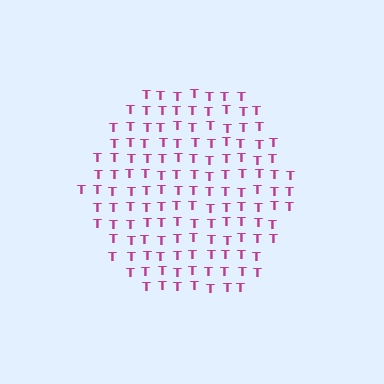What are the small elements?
The small elements are letter T's.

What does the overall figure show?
The overall figure shows a hexagon.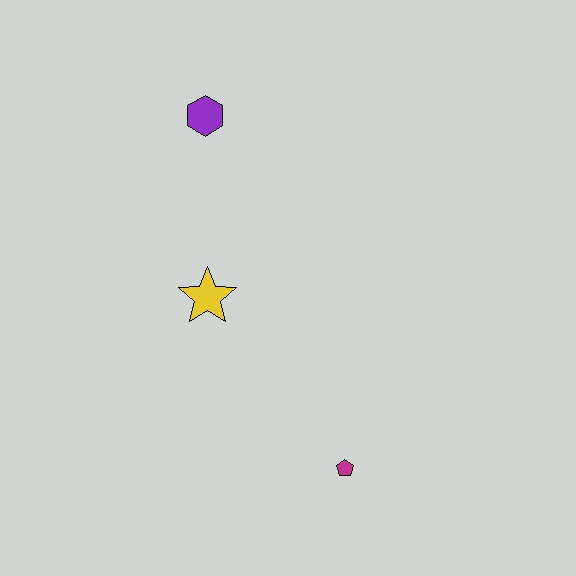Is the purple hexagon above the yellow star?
Yes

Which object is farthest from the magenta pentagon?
The purple hexagon is farthest from the magenta pentagon.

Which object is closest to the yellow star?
The purple hexagon is closest to the yellow star.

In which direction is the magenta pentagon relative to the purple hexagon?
The magenta pentagon is below the purple hexagon.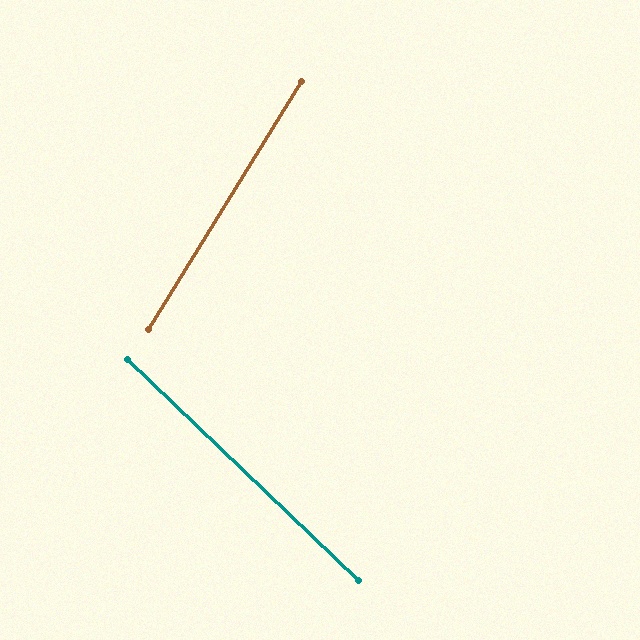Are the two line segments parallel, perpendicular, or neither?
Neither parallel nor perpendicular — they differ by about 78°.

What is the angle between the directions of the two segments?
Approximately 78 degrees.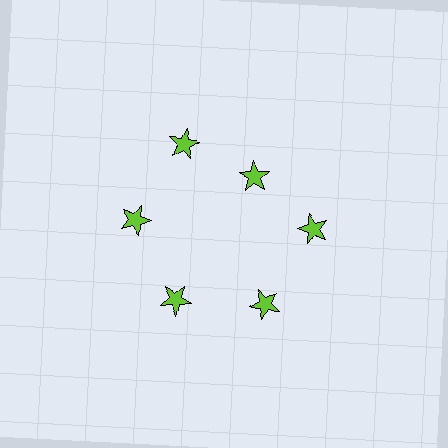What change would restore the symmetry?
The symmetry would be restored by moving it outward, back onto the ring so that all 6 stars sit at equal angles and equal distance from the center.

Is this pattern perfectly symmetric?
No. The 6 lime stars are arranged in a ring, but one element near the 1 o'clock position is pulled inward toward the center, breaking the 6-fold rotational symmetry.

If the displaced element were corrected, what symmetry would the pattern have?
It would have 6-fold rotational symmetry — the pattern would map onto itself every 60 degrees.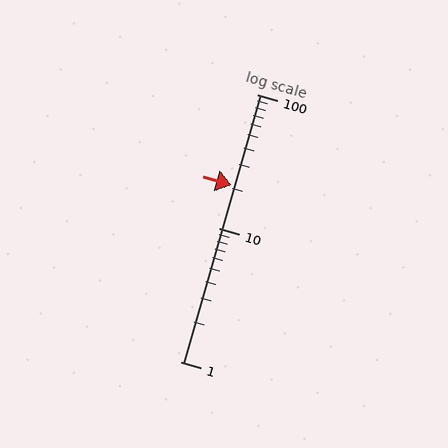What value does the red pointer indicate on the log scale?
The pointer indicates approximately 21.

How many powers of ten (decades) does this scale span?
The scale spans 2 decades, from 1 to 100.